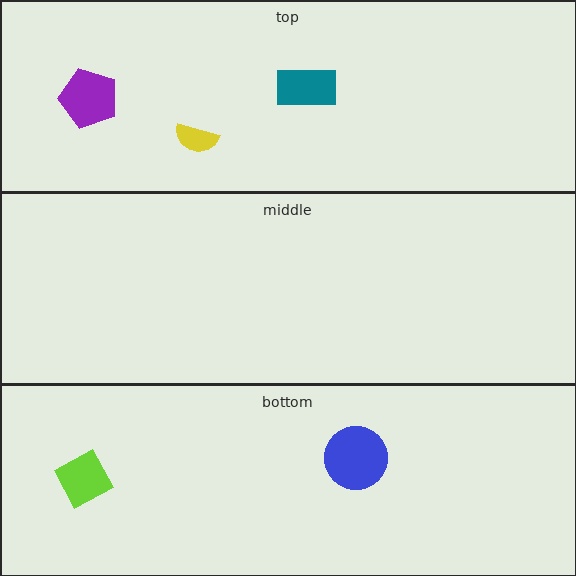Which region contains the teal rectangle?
The top region.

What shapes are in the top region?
The teal rectangle, the yellow semicircle, the purple pentagon.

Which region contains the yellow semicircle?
The top region.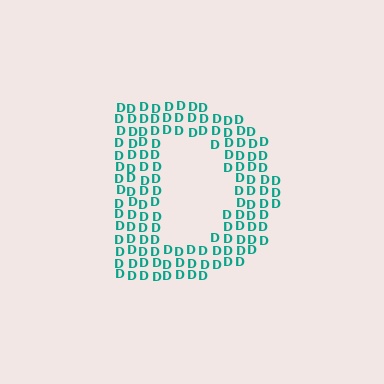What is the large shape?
The large shape is the letter D.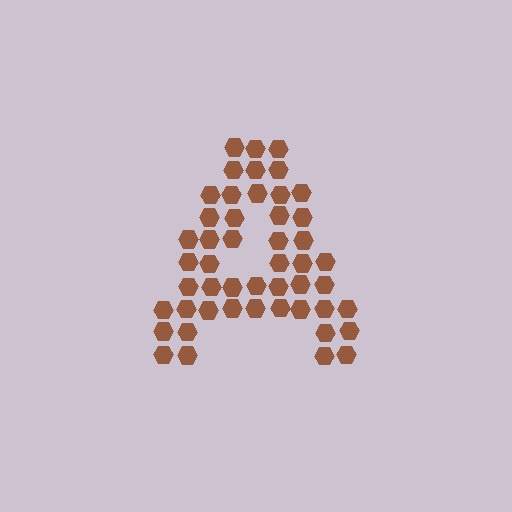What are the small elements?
The small elements are hexagons.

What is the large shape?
The large shape is the letter A.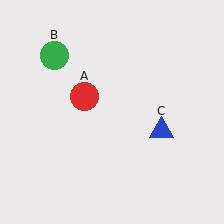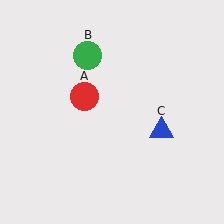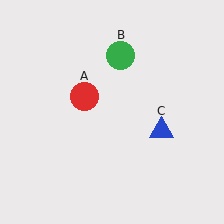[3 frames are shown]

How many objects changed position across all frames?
1 object changed position: green circle (object B).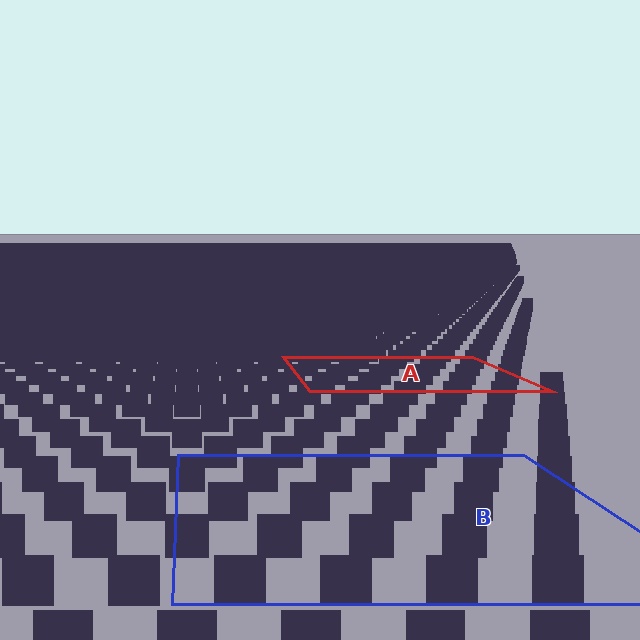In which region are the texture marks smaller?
The texture marks are smaller in region A, because it is farther away.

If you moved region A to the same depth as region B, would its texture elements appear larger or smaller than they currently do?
They would appear larger. At a closer depth, the same texture elements are projected at a bigger on-screen size.